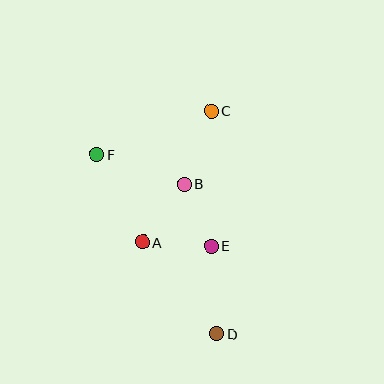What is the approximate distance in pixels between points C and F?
The distance between C and F is approximately 122 pixels.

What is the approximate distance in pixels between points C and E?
The distance between C and E is approximately 135 pixels.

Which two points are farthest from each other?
Points C and D are farthest from each other.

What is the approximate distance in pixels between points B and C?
The distance between B and C is approximately 78 pixels.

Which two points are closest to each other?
Points B and E are closest to each other.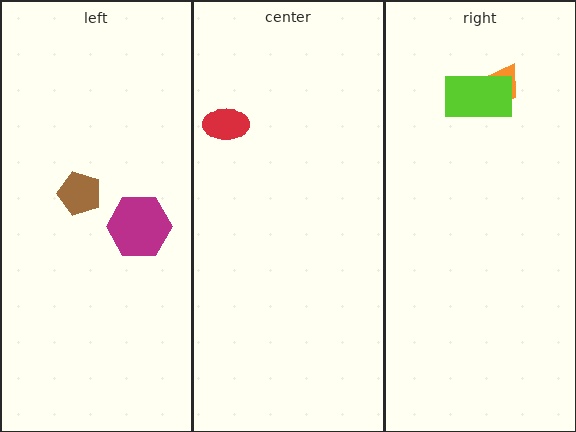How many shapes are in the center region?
1.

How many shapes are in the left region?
2.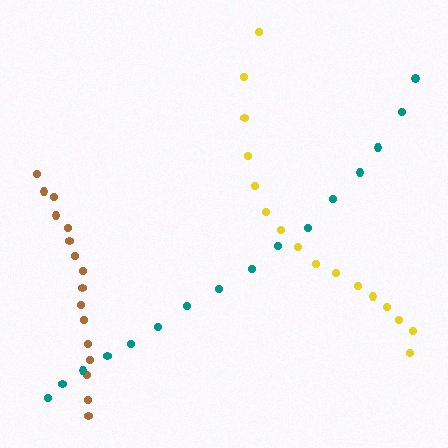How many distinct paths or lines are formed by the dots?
There are 3 distinct paths.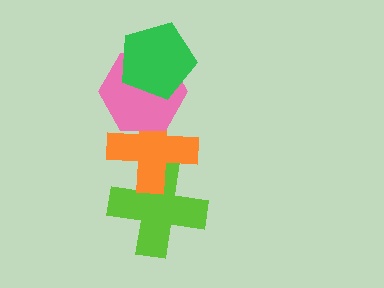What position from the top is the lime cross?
The lime cross is 4th from the top.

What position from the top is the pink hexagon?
The pink hexagon is 2nd from the top.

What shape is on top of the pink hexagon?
The green pentagon is on top of the pink hexagon.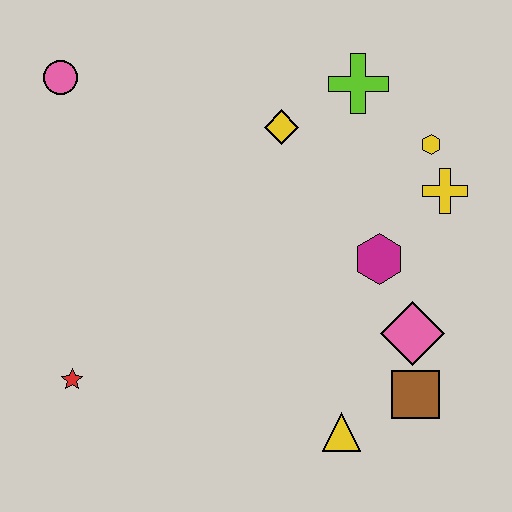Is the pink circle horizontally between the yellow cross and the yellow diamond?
No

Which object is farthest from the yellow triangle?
The pink circle is farthest from the yellow triangle.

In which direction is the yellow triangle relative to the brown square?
The yellow triangle is to the left of the brown square.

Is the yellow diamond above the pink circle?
No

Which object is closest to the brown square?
The pink diamond is closest to the brown square.